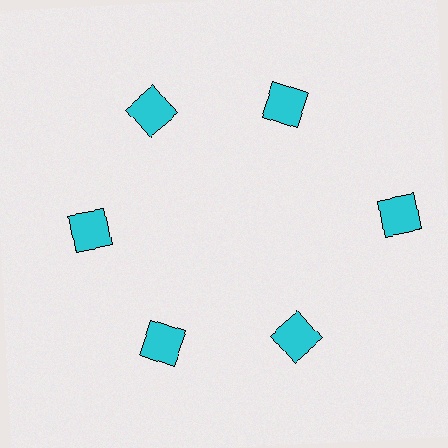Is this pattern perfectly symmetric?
No. The 6 cyan squares are arranged in a ring, but one element near the 3 o'clock position is pushed outward from the center, breaking the 6-fold rotational symmetry.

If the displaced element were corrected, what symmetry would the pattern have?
It would have 6-fold rotational symmetry — the pattern would map onto itself every 60 degrees.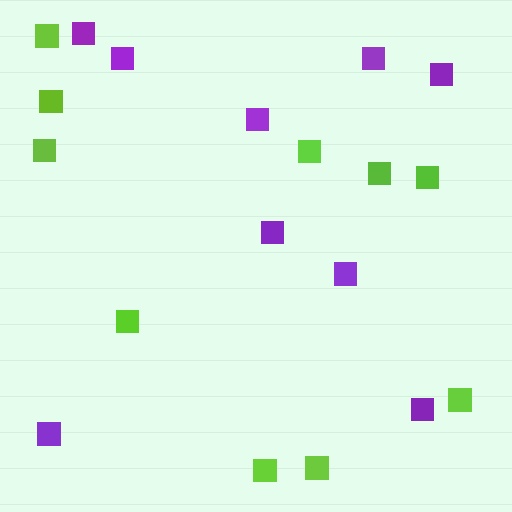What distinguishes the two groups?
There are 2 groups: one group of lime squares (10) and one group of purple squares (9).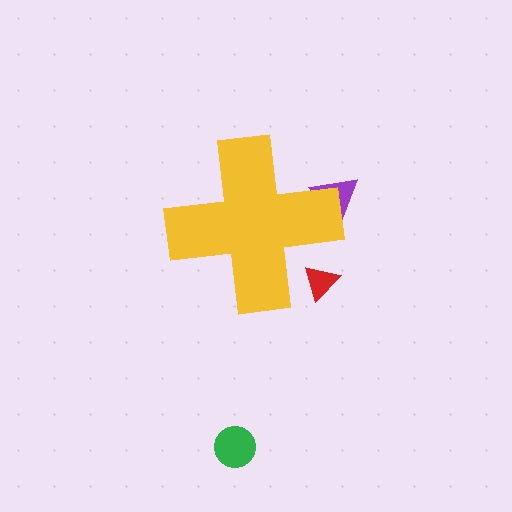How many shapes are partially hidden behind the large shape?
2 shapes are partially hidden.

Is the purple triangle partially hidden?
Yes, the purple triangle is partially hidden behind the yellow cross.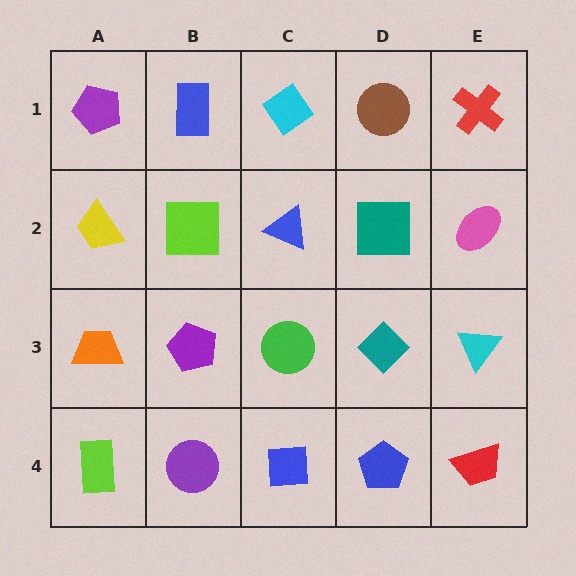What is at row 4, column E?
A red trapezoid.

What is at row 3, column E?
A cyan triangle.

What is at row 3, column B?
A purple pentagon.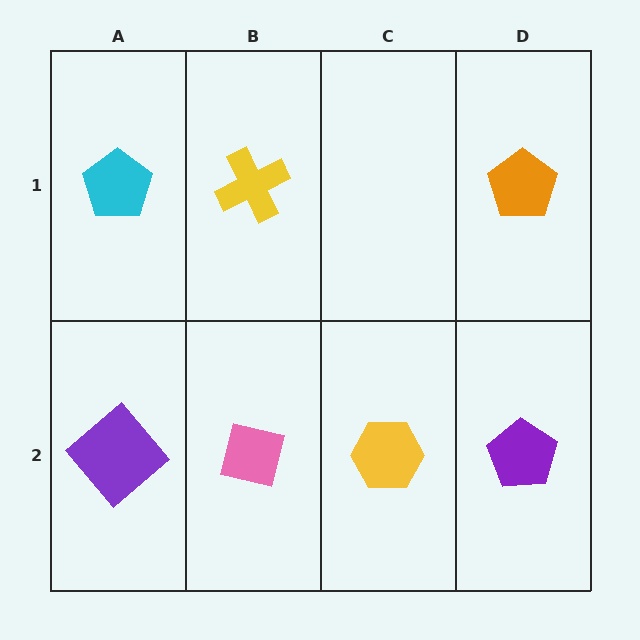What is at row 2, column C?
A yellow hexagon.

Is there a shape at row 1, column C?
No, that cell is empty.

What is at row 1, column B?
A yellow cross.